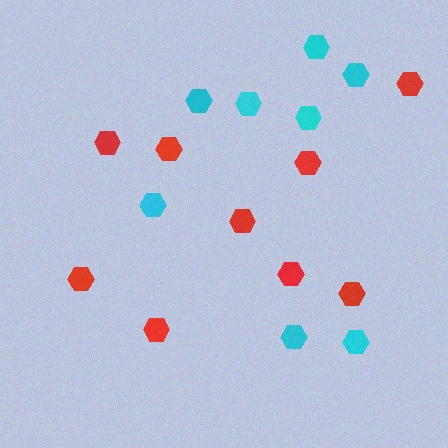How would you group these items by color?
There are 2 groups: one group of red hexagons (9) and one group of cyan hexagons (8).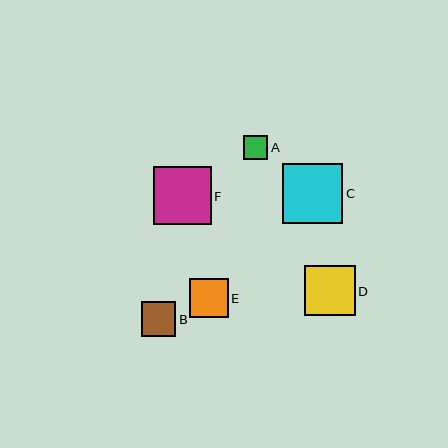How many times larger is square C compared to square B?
Square C is approximately 1.8 times the size of square B.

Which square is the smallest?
Square A is the smallest with a size of approximately 25 pixels.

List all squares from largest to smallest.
From largest to smallest: C, F, D, E, B, A.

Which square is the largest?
Square C is the largest with a size of approximately 60 pixels.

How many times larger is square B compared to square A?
Square B is approximately 1.4 times the size of square A.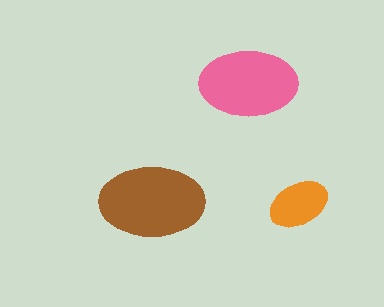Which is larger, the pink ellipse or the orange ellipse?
The pink one.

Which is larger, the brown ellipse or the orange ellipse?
The brown one.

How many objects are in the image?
There are 3 objects in the image.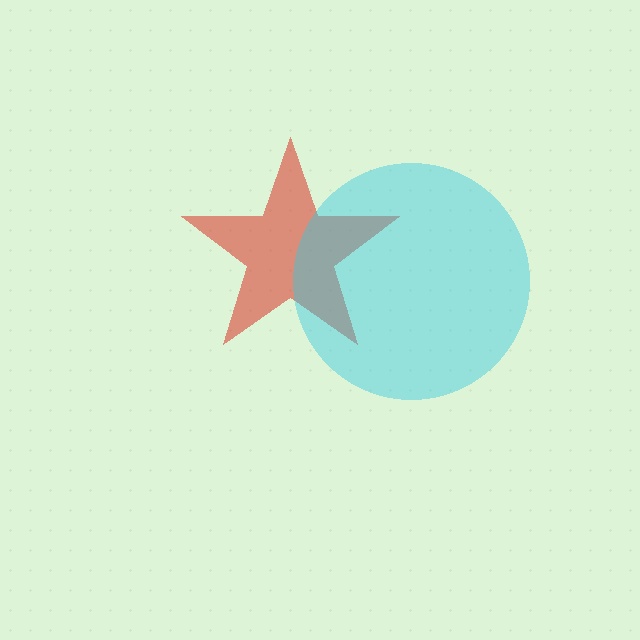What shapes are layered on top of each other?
The layered shapes are: a red star, a cyan circle.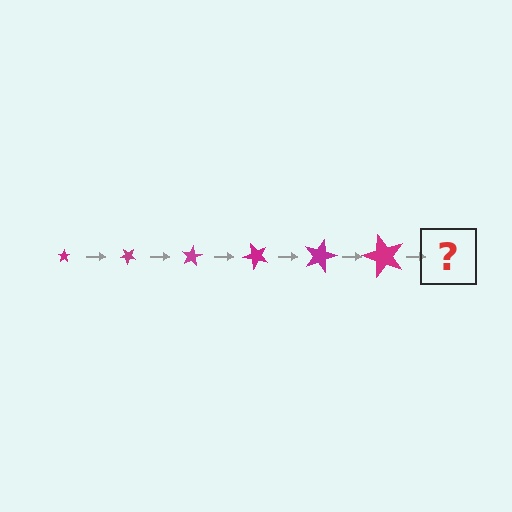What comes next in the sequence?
The next element should be a star, larger than the previous one and rotated 240 degrees from the start.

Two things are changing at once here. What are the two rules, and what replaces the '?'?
The two rules are that the star grows larger each step and it rotates 40 degrees each step. The '?' should be a star, larger than the previous one and rotated 240 degrees from the start.